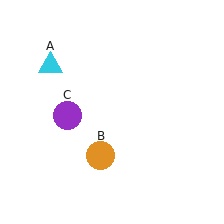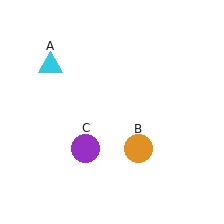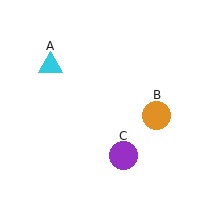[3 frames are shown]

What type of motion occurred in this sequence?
The orange circle (object B), purple circle (object C) rotated counterclockwise around the center of the scene.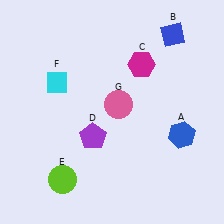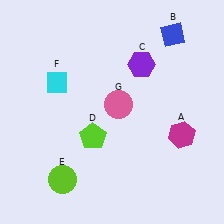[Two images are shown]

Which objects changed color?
A changed from blue to magenta. C changed from magenta to purple. D changed from purple to lime.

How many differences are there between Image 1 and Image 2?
There are 3 differences between the two images.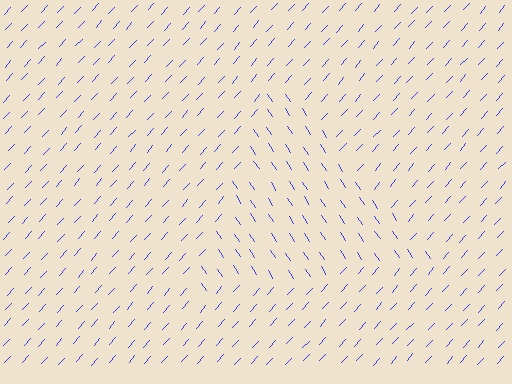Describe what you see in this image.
The image is filled with small blue line segments. A triangle region in the image has lines oriented differently from the surrounding lines, creating a visible texture boundary.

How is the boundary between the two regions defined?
The boundary is defined purely by a change in line orientation (approximately 75 degrees difference). All lines are the same color and thickness.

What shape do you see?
I see a triangle.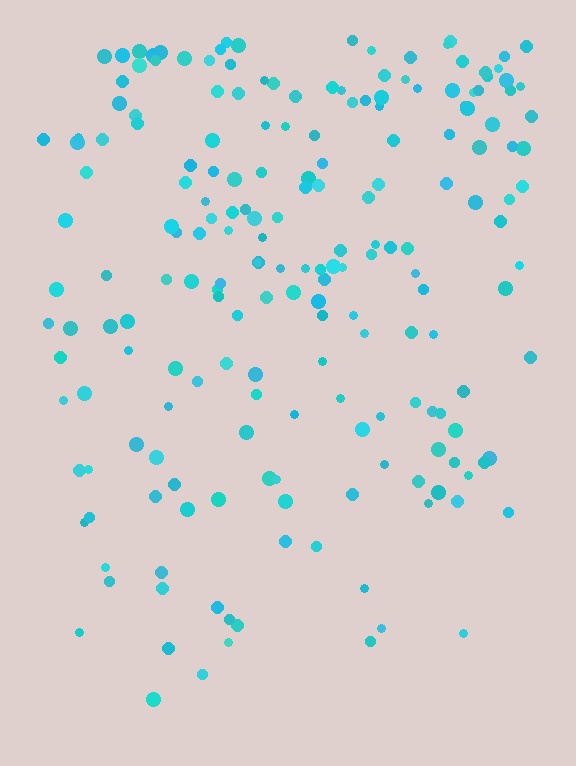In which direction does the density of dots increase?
From bottom to top, with the top side densest.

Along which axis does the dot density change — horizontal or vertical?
Vertical.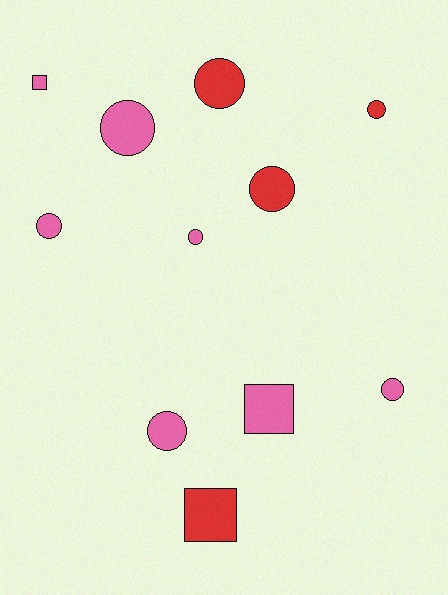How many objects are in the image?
There are 11 objects.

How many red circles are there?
There are 3 red circles.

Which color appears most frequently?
Pink, with 7 objects.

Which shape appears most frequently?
Circle, with 8 objects.